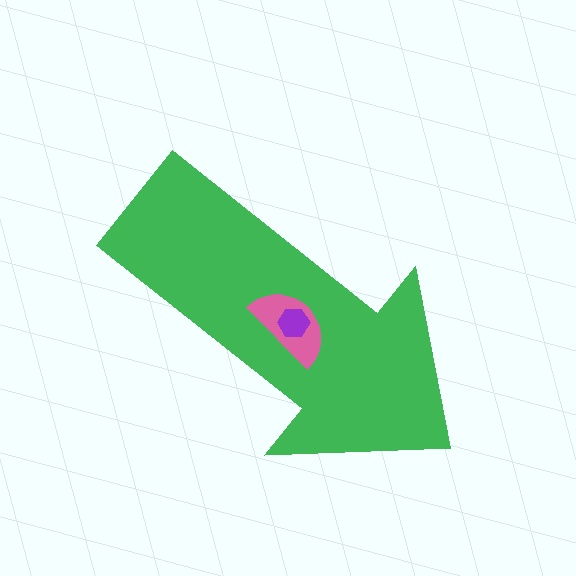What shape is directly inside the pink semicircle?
The purple hexagon.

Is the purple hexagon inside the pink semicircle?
Yes.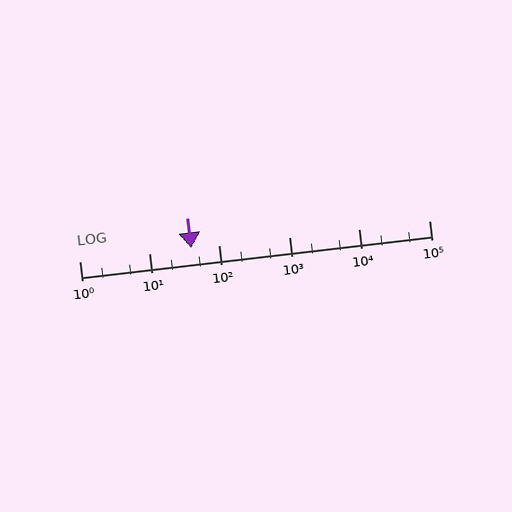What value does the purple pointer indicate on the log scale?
The pointer indicates approximately 39.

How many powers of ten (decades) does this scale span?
The scale spans 5 decades, from 1 to 100000.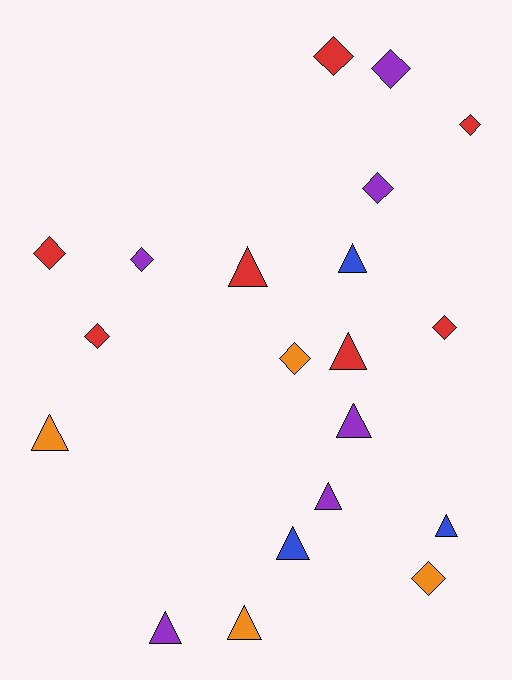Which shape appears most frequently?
Triangle, with 10 objects.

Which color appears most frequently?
Red, with 7 objects.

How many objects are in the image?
There are 20 objects.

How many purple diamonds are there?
There are 3 purple diamonds.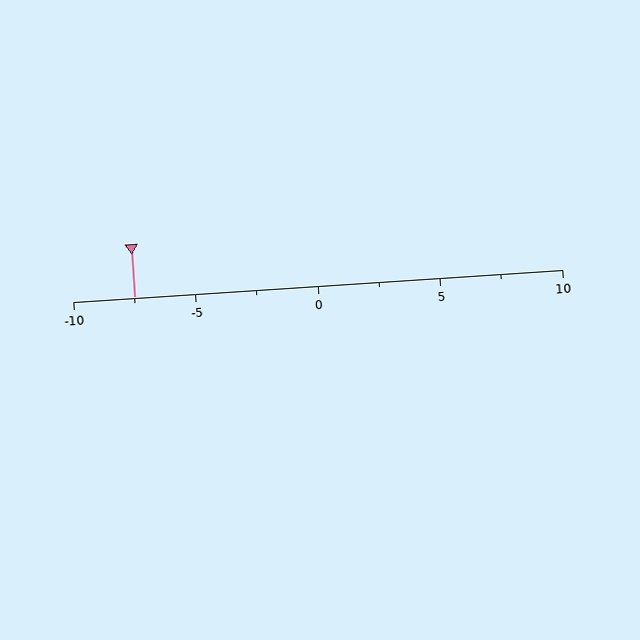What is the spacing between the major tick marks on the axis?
The major ticks are spaced 5 apart.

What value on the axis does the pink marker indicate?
The marker indicates approximately -7.5.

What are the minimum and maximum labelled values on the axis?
The axis runs from -10 to 10.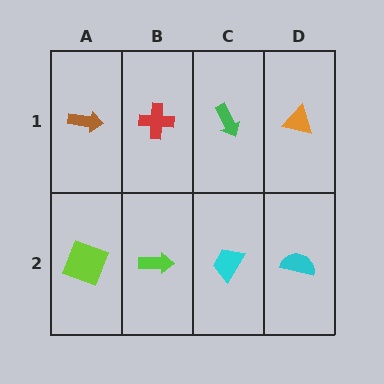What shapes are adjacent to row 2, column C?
A green arrow (row 1, column C), a lime arrow (row 2, column B), a cyan semicircle (row 2, column D).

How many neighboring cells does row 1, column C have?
3.